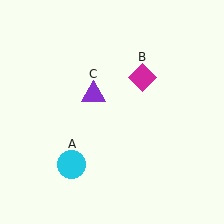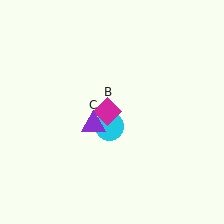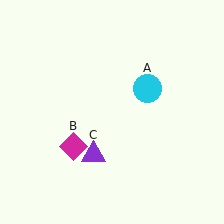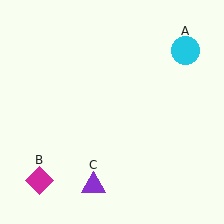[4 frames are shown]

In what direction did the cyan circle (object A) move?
The cyan circle (object A) moved up and to the right.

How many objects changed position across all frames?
3 objects changed position: cyan circle (object A), magenta diamond (object B), purple triangle (object C).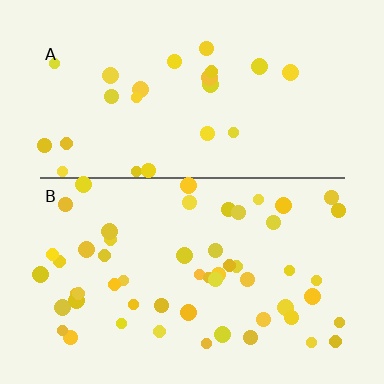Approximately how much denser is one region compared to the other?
Approximately 2.2× — region B over region A.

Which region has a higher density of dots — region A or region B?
B (the bottom).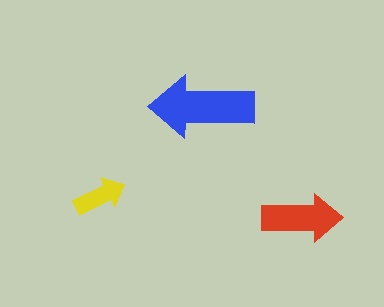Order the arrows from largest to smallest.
the blue one, the red one, the yellow one.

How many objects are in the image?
There are 3 objects in the image.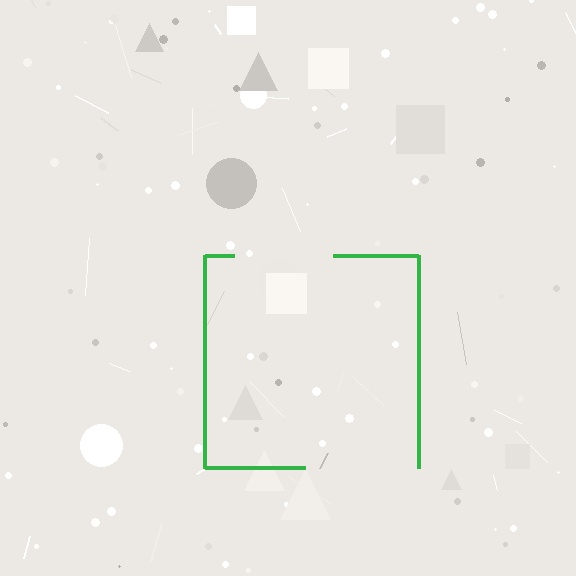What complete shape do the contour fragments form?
The contour fragments form a square.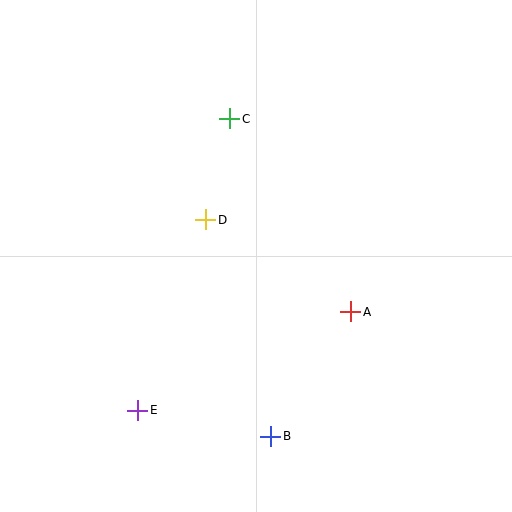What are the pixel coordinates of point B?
Point B is at (271, 436).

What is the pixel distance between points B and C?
The distance between B and C is 320 pixels.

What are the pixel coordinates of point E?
Point E is at (138, 410).